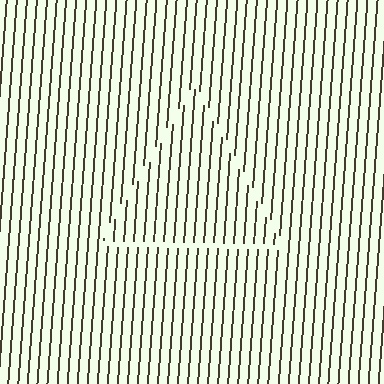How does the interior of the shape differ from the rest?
The interior of the shape contains the same grating, shifted by half a period — the contour is defined by the phase discontinuity where line-ends from the inner and outer gratings abut.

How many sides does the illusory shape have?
3 sides — the line-ends trace a triangle.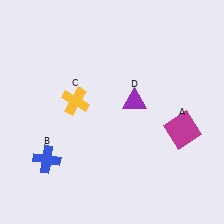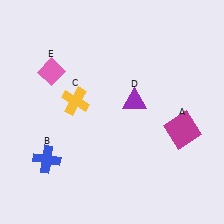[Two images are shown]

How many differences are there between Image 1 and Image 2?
There is 1 difference between the two images.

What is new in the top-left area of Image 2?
A pink diamond (E) was added in the top-left area of Image 2.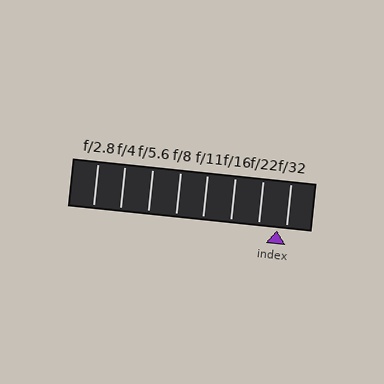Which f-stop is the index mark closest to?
The index mark is closest to f/32.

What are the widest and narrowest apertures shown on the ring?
The widest aperture shown is f/2.8 and the narrowest is f/32.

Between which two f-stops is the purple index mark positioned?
The index mark is between f/22 and f/32.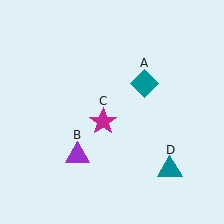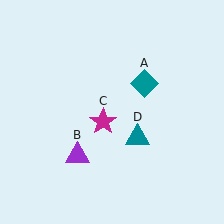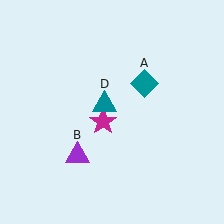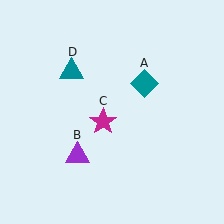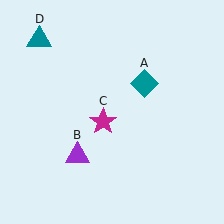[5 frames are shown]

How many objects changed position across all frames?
1 object changed position: teal triangle (object D).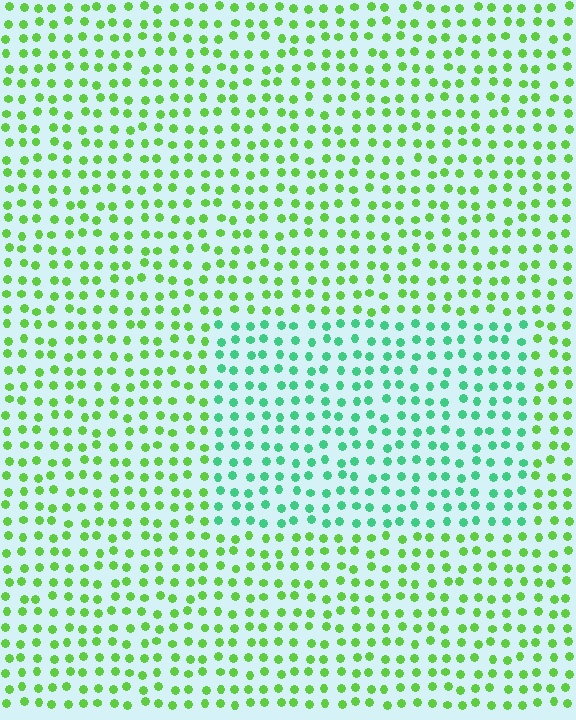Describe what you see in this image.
The image is filled with small lime elements in a uniform arrangement. A rectangle-shaped region is visible where the elements are tinted to a slightly different hue, forming a subtle color boundary.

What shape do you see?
I see a rectangle.